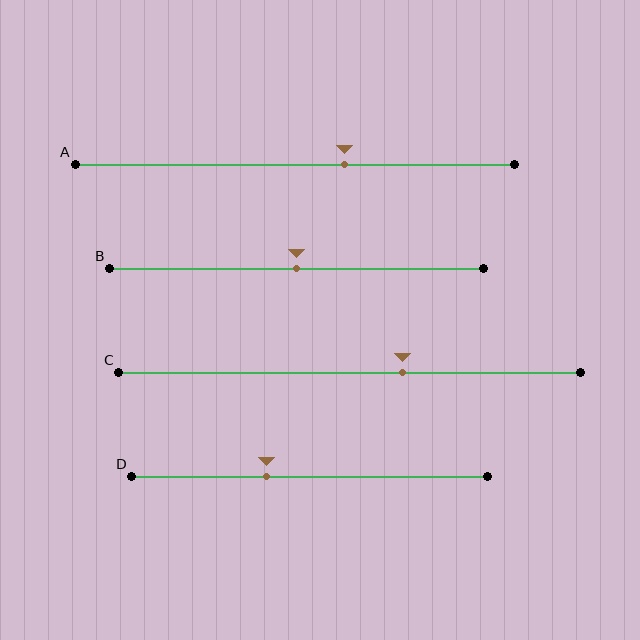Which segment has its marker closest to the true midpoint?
Segment B has its marker closest to the true midpoint.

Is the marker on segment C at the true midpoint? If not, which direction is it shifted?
No, the marker on segment C is shifted to the right by about 11% of the segment length.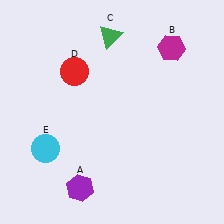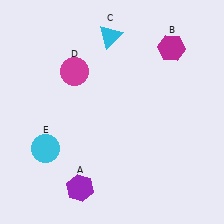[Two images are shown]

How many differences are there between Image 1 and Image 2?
There are 2 differences between the two images.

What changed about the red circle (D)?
In Image 1, D is red. In Image 2, it changed to magenta.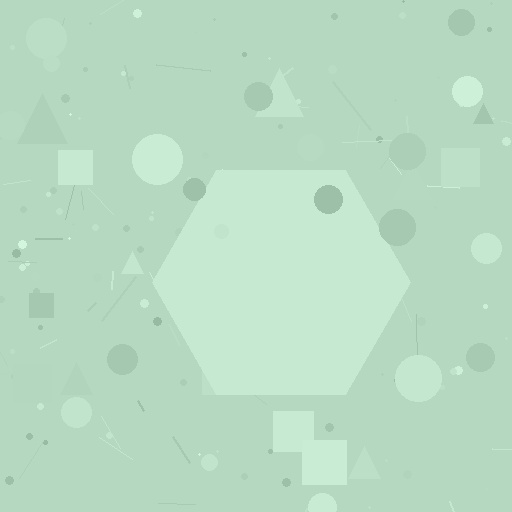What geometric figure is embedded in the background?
A hexagon is embedded in the background.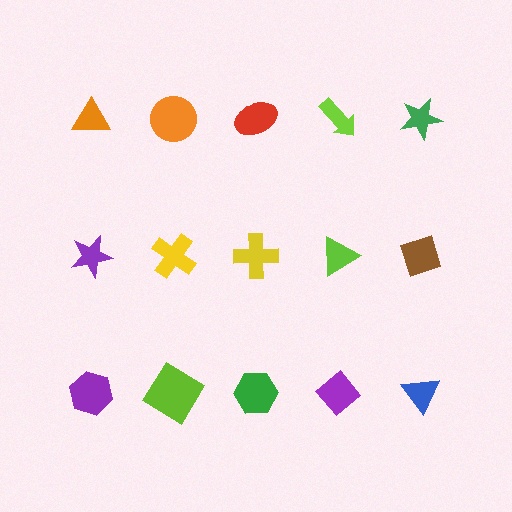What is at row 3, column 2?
A lime diamond.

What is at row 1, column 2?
An orange circle.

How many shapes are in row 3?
5 shapes.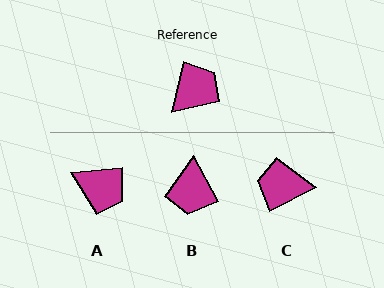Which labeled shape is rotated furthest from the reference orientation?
B, about 138 degrees away.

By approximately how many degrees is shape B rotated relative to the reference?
Approximately 138 degrees clockwise.